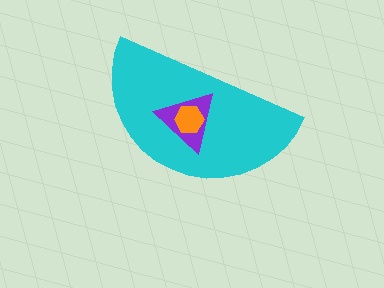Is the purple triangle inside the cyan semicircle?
Yes.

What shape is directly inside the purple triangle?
The orange hexagon.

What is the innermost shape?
The orange hexagon.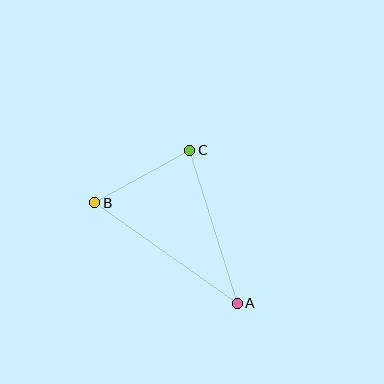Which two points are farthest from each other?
Points A and B are farthest from each other.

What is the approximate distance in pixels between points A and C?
The distance between A and C is approximately 160 pixels.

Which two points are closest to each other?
Points B and C are closest to each other.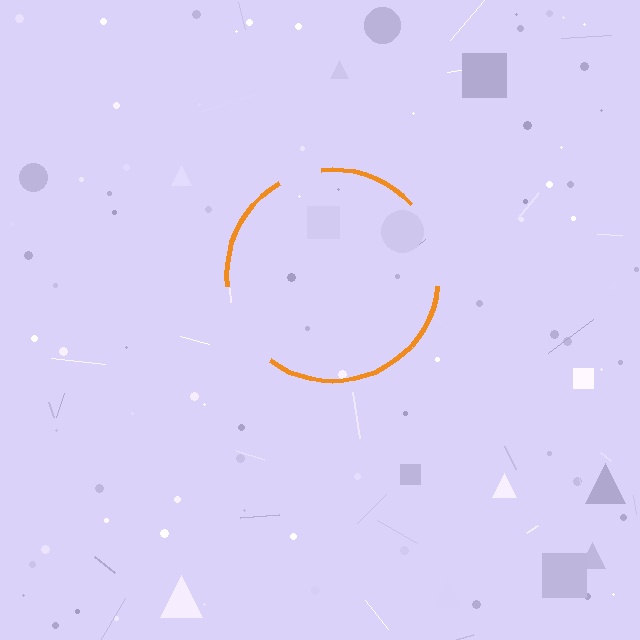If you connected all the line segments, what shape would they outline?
They would outline a circle.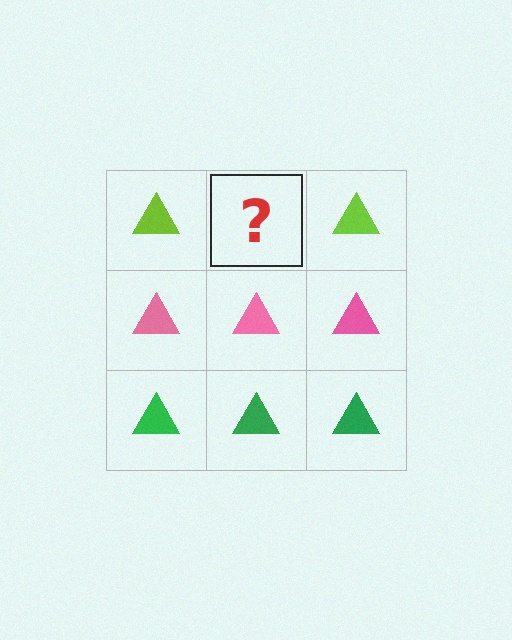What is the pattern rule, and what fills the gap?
The rule is that each row has a consistent color. The gap should be filled with a lime triangle.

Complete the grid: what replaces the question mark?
The question mark should be replaced with a lime triangle.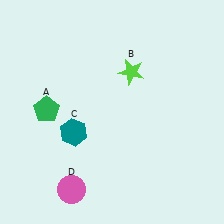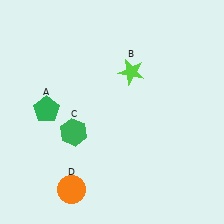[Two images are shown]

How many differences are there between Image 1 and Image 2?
There are 2 differences between the two images.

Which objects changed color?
C changed from teal to green. D changed from pink to orange.